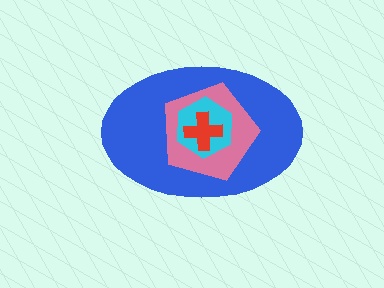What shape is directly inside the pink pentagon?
The cyan hexagon.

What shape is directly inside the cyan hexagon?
The red cross.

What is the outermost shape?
The blue ellipse.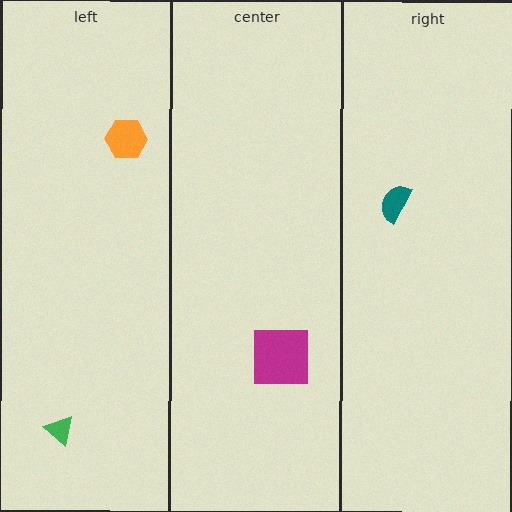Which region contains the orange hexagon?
The left region.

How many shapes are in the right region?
1.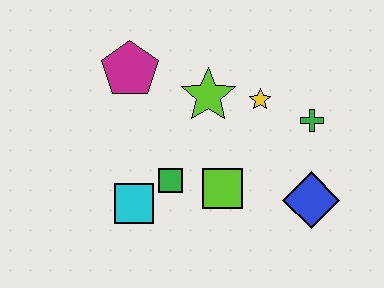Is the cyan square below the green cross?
Yes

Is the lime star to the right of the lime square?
No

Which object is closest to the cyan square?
The green square is closest to the cyan square.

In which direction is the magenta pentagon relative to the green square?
The magenta pentagon is above the green square.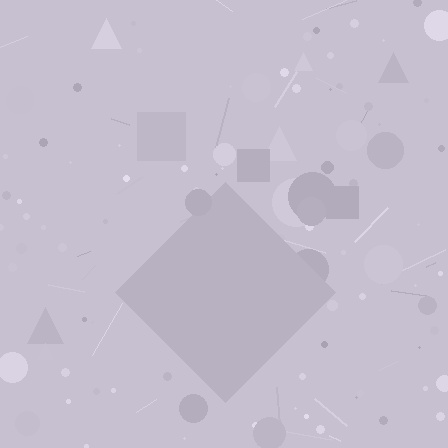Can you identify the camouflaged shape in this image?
The camouflaged shape is a diamond.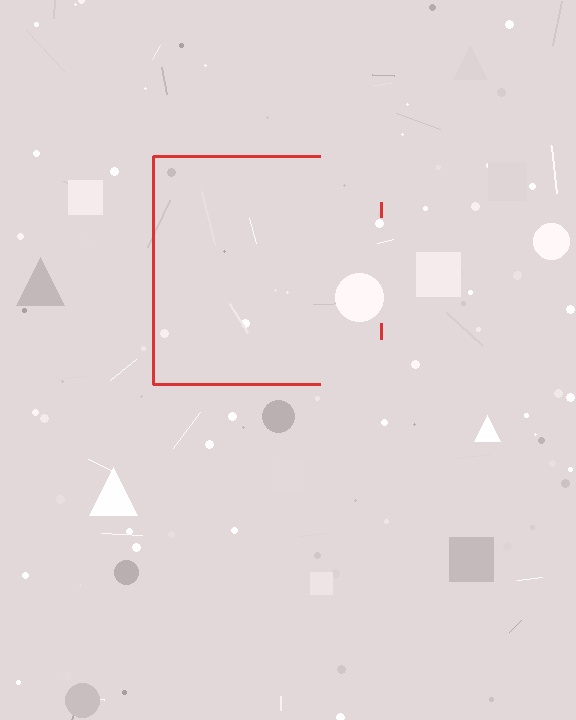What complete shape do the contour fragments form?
The contour fragments form a square.